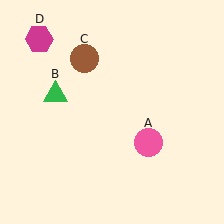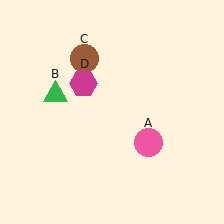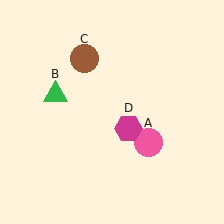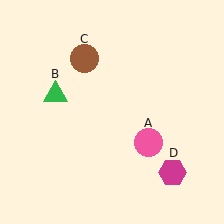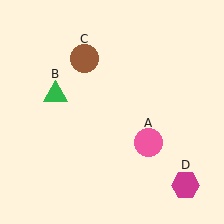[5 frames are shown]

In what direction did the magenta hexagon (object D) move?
The magenta hexagon (object D) moved down and to the right.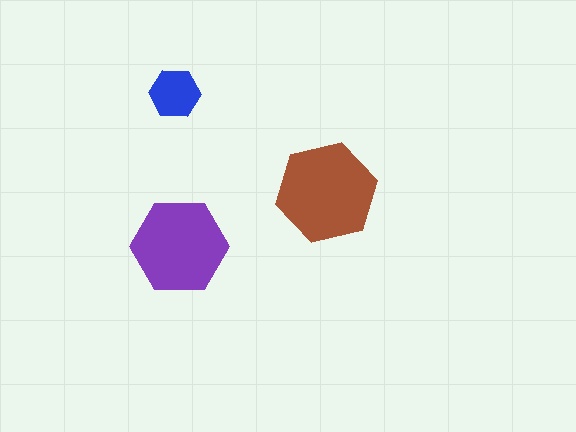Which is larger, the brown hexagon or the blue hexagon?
The brown one.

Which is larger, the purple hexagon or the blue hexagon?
The purple one.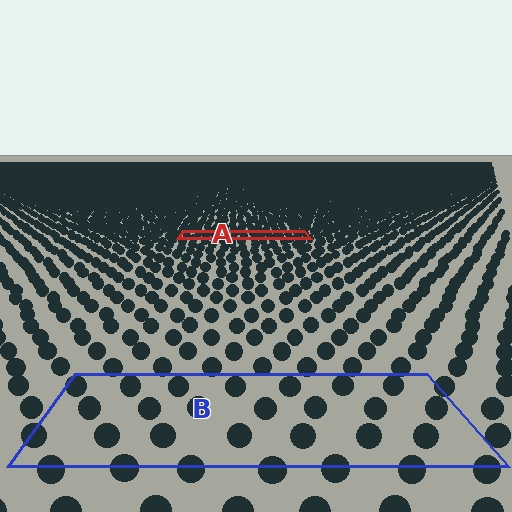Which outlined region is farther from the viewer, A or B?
Region A is farther from the viewer — the texture elements inside it appear smaller and more densely packed.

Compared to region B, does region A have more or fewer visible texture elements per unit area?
Region A has more texture elements per unit area — they are packed more densely because it is farther away.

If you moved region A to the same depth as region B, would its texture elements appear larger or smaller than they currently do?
They would appear larger. At a closer depth, the same texture elements are projected at a bigger on-screen size.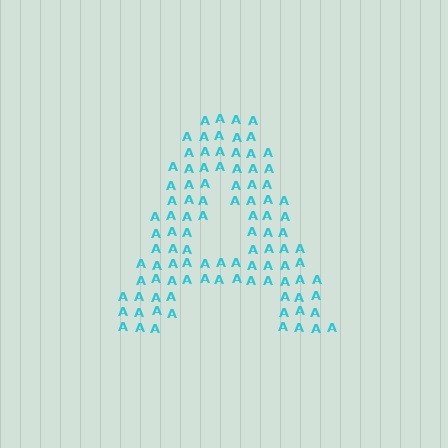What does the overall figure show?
The overall figure shows the letter A.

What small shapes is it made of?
It is made of small letter A's.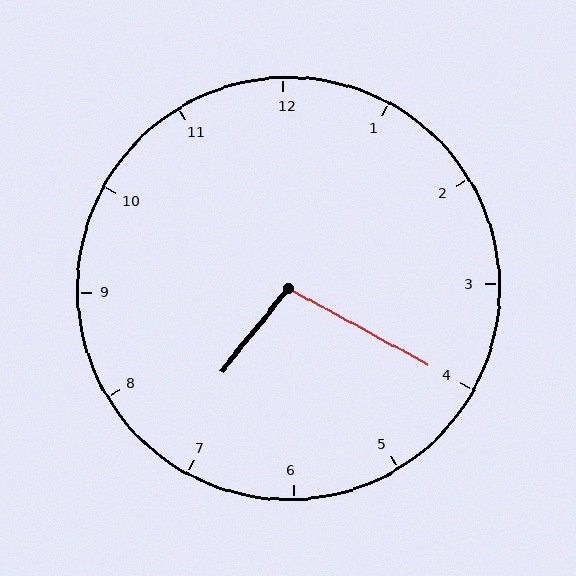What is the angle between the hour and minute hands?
Approximately 100 degrees.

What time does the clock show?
7:20.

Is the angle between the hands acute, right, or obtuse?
It is obtuse.